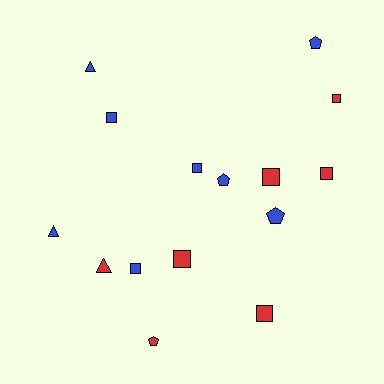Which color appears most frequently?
Blue, with 8 objects.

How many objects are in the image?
There are 15 objects.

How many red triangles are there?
There is 1 red triangle.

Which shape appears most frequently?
Square, with 8 objects.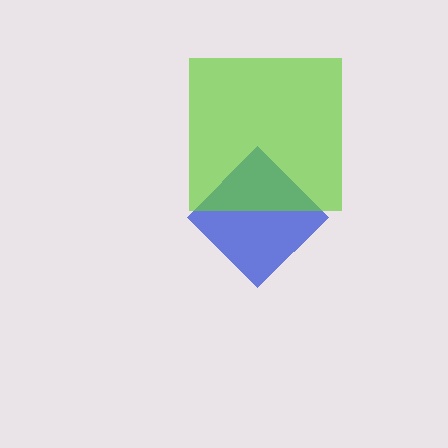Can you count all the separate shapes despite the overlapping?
Yes, there are 2 separate shapes.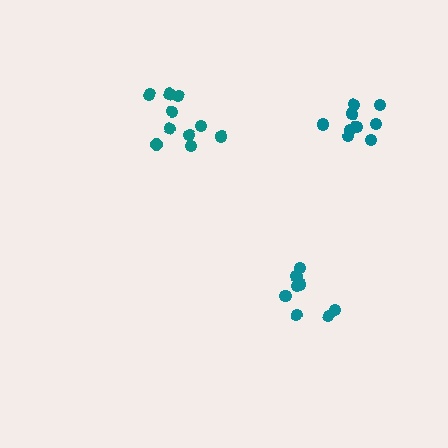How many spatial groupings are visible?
There are 3 spatial groupings.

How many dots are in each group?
Group 1: 8 dots, Group 2: 9 dots, Group 3: 10 dots (27 total).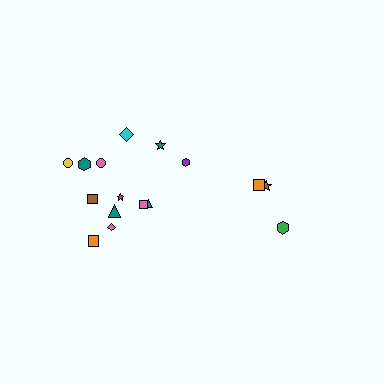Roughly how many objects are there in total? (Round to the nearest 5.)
Roughly 15 objects in total.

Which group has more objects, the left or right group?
The left group.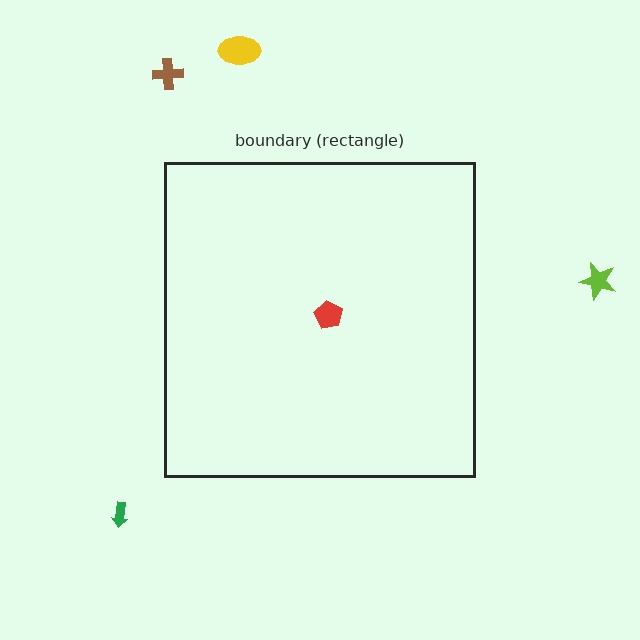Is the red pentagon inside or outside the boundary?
Inside.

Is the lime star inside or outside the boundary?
Outside.